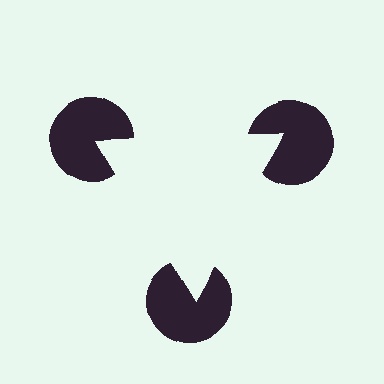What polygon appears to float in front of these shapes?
An illusory triangle — its edges are inferred from the aligned wedge cuts in the pac-man discs, not physically drawn.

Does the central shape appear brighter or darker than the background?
It typically appears slightly brighter than the background, even though no actual brightness change is drawn.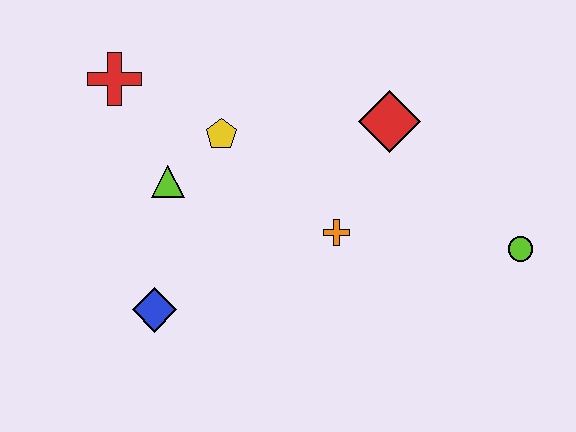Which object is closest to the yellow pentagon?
The lime triangle is closest to the yellow pentagon.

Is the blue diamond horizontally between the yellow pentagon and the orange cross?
No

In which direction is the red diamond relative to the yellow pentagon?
The red diamond is to the right of the yellow pentagon.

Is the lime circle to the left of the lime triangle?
No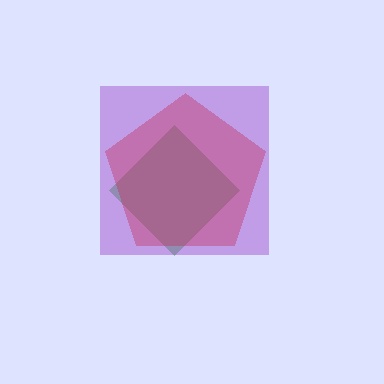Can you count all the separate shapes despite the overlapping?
Yes, there are 3 separate shapes.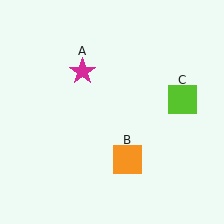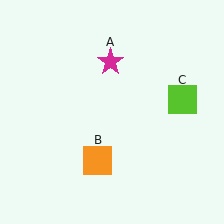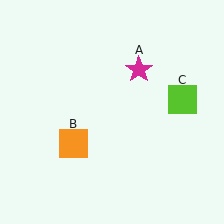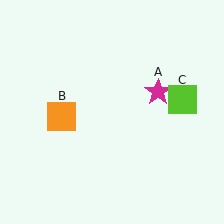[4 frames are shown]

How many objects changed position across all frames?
2 objects changed position: magenta star (object A), orange square (object B).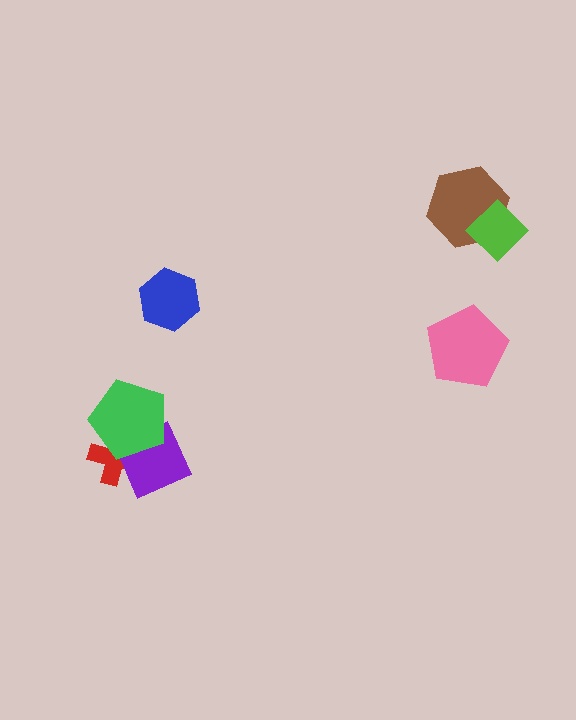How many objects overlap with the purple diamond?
2 objects overlap with the purple diamond.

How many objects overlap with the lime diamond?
1 object overlaps with the lime diamond.